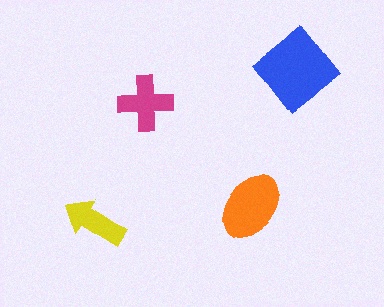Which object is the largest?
The blue diamond.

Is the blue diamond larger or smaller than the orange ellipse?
Larger.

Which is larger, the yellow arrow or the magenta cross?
The magenta cross.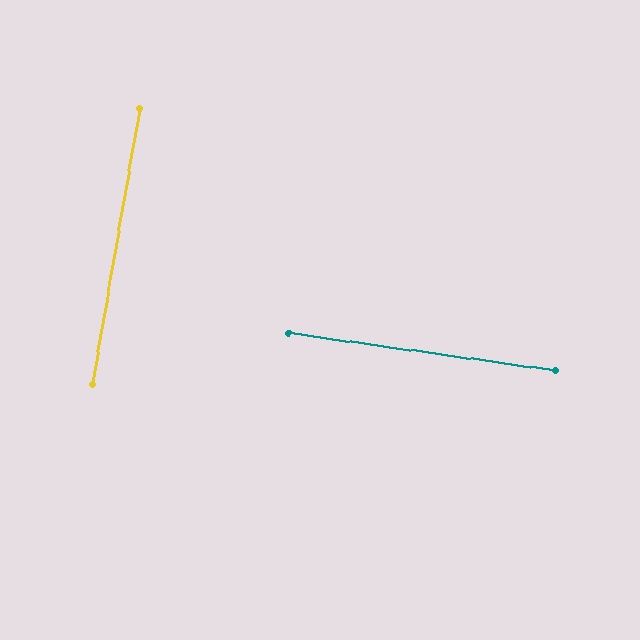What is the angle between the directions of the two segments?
Approximately 88 degrees.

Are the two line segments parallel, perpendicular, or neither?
Perpendicular — they meet at approximately 88°.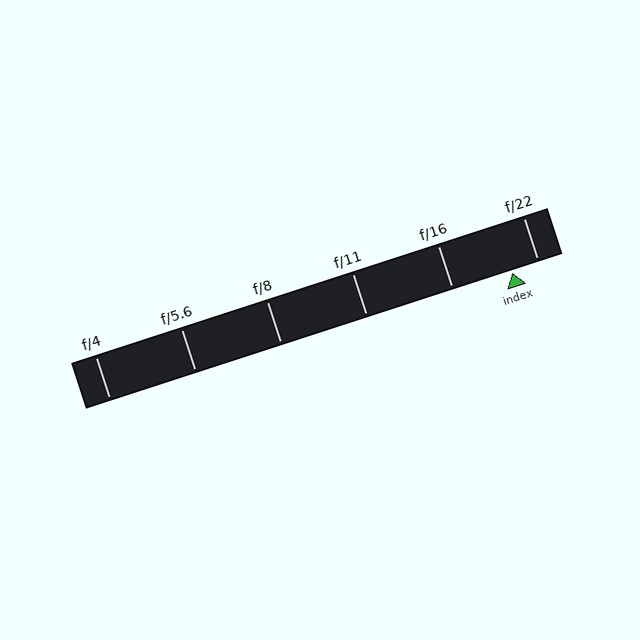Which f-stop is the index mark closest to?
The index mark is closest to f/22.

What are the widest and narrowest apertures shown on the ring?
The widest aperture shown is f/4 and the narrowest is f/22.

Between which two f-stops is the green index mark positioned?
The index mark is between f/16 and f/22.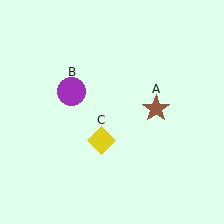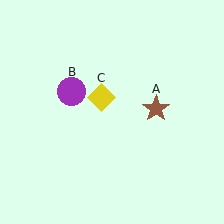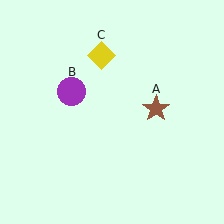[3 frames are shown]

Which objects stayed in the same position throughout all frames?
Brown star (object A) and purple circle (object B) remained stationary.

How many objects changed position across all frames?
1 object changed position: yellow diamond (object C).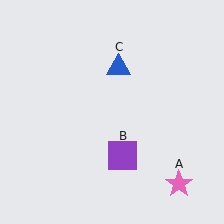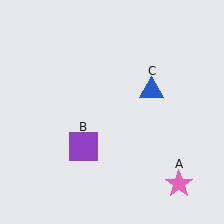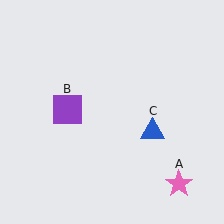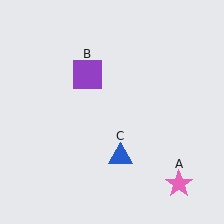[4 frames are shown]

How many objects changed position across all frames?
2 objects changed position: purple square (object B), blue triangle (object C).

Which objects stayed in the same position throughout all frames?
Pink star (object A) remained stationary.